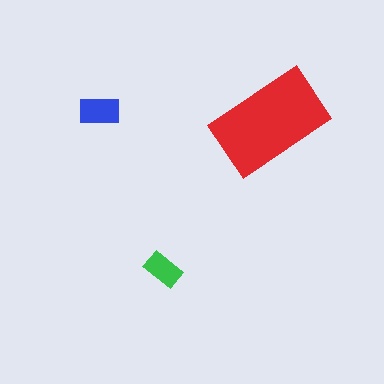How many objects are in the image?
There are 3 objects in the image.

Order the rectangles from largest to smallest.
the red one, the blue one, the green one.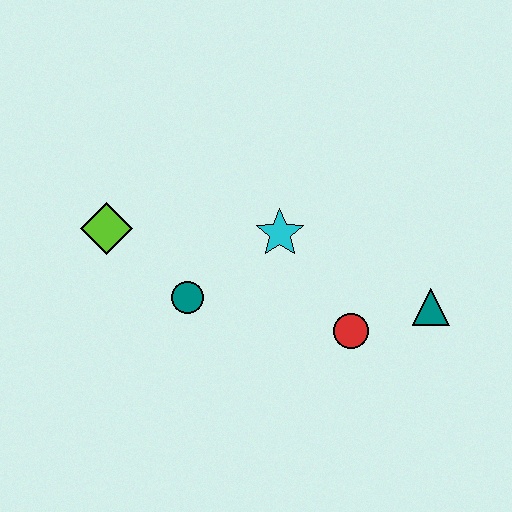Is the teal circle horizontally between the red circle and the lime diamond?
Yes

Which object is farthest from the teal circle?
The teal triangle is farthest from the teal circle.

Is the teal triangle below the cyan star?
Yes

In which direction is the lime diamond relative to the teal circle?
The lime diamond is to the left of the teal circle.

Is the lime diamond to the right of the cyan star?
No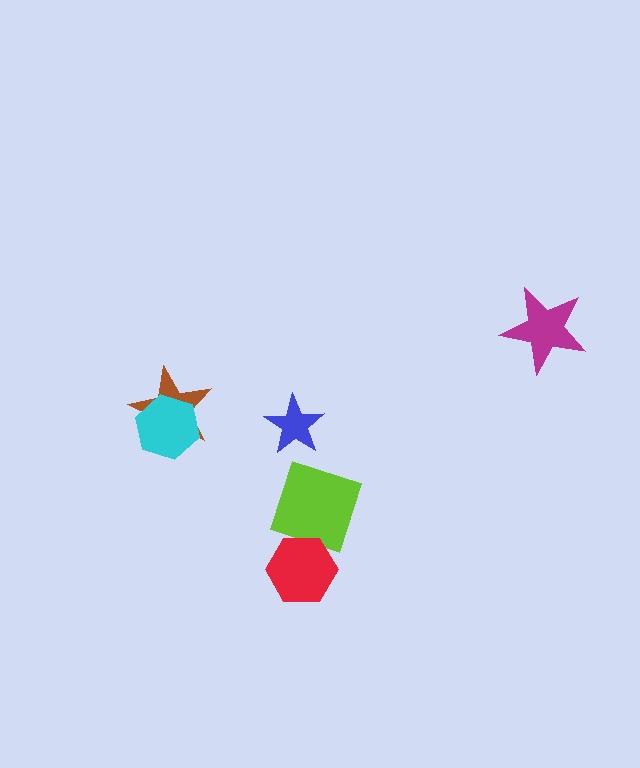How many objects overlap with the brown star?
1 object overlaps with the brown star.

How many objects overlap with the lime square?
1 object overlaps with the lime square.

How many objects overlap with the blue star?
0 objects overlap with the blue star.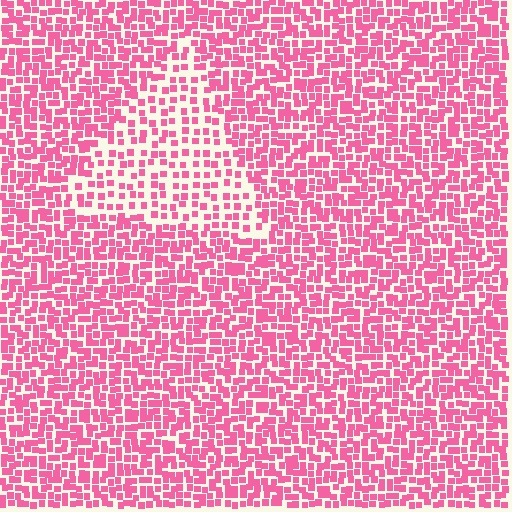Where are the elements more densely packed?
The elements are more densely packed outside the triangle boundary.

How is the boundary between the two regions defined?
The boundary is defined by a change in element density (approximately 1.9x ratio). All elements are the same color, size, and shape.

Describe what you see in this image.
The image contains small pink elements arranged at two different densities. A triangle-shaped region is visible where the elements are less densely packed than the surrounding area.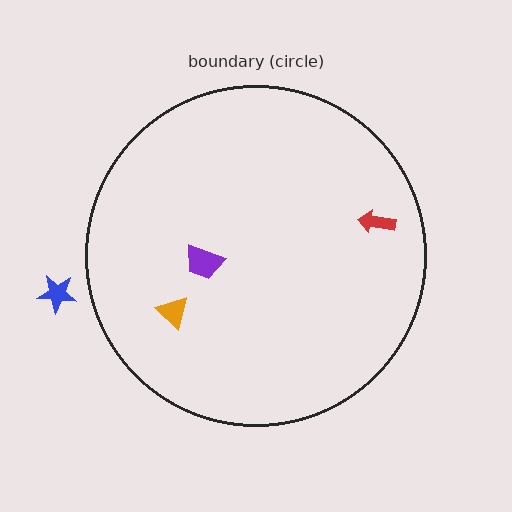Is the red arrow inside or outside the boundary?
Inside.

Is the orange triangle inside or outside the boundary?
Inside.